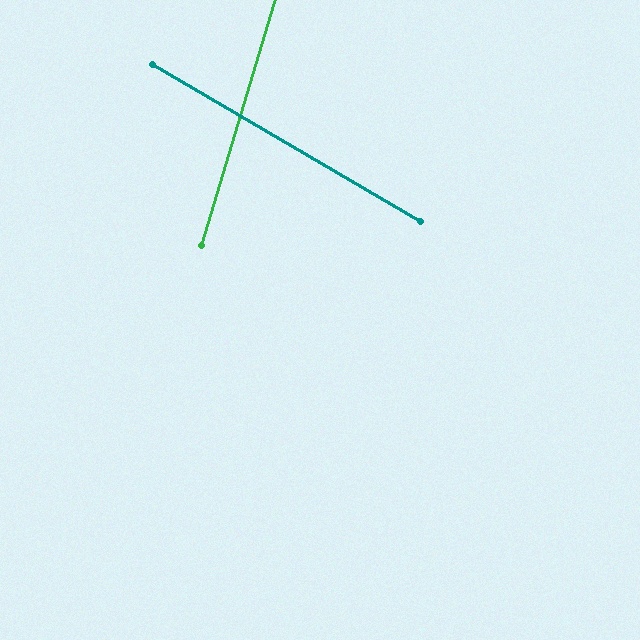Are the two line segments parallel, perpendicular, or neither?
Neither parallel nor perpendicular — they differ by about 76°.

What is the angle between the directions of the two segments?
Approximately 76 degrees.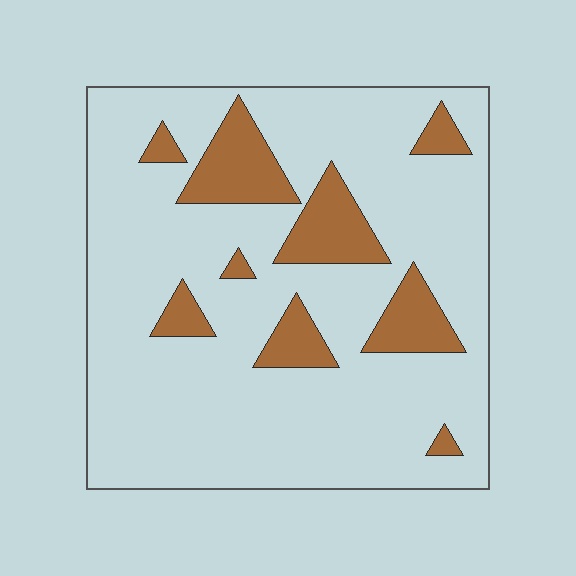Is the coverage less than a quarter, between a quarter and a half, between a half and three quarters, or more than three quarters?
Less than a quarter.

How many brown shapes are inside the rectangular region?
9.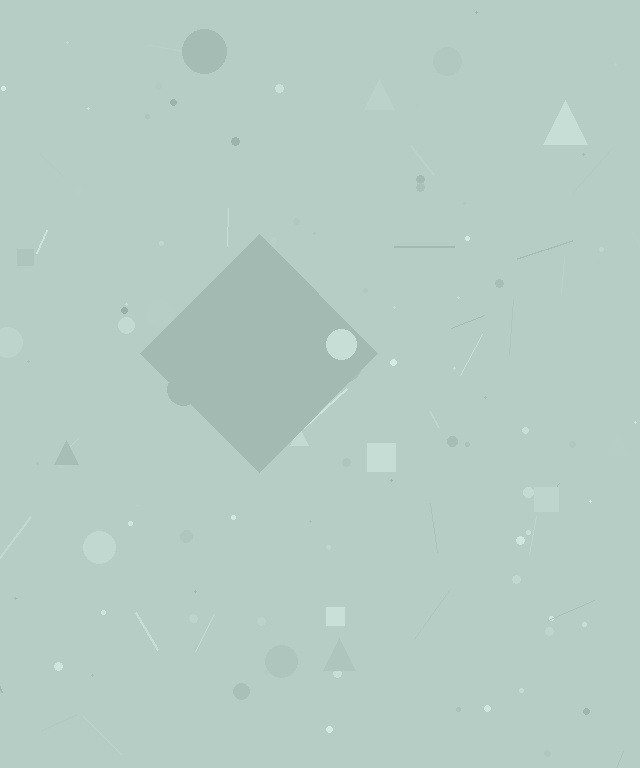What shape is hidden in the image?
A diamond is hidden in the image.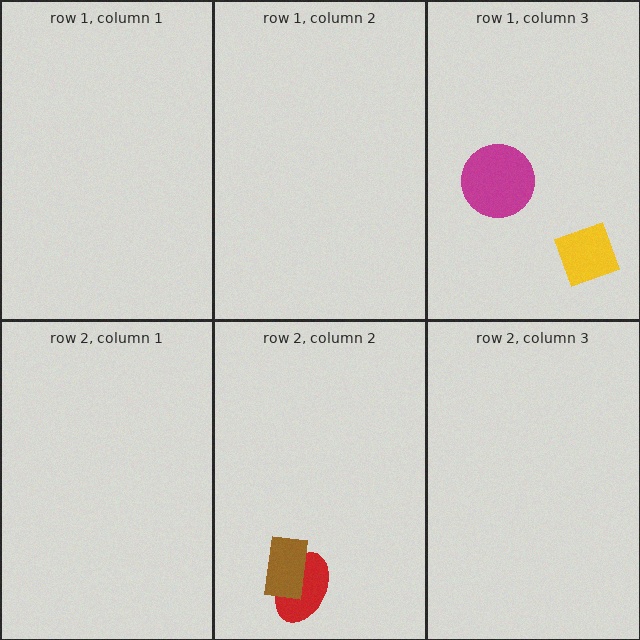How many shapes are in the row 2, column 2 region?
2.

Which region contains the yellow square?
The row 1, column 3 region.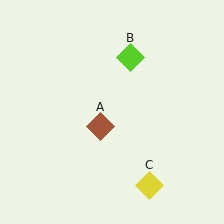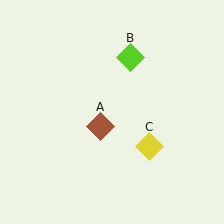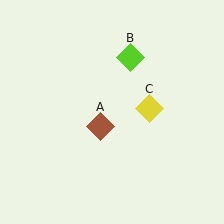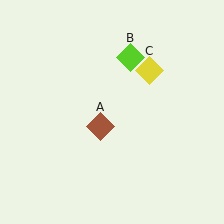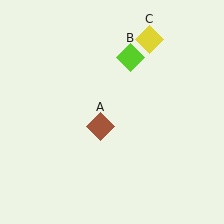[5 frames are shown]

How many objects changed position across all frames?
1 object changed position: yellow diamond (object C).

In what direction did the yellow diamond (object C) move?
The yellow diamond (object C) moved up.